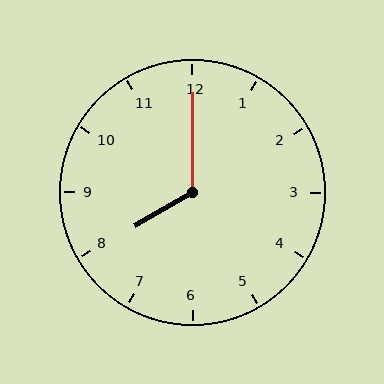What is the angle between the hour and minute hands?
Approximately 120 degrees.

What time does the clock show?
8:00.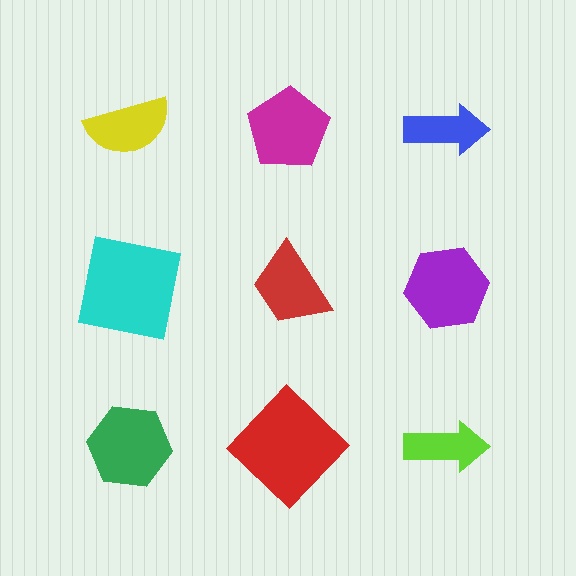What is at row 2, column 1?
A cyan square.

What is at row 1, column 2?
A magenta pentagon.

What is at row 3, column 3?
A lime arrow.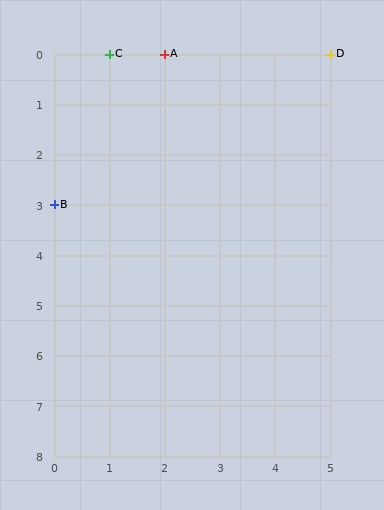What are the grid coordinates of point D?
Point D is at grid coordinates (5, 0).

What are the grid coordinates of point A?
Point A is at grid coordinates (2, 0).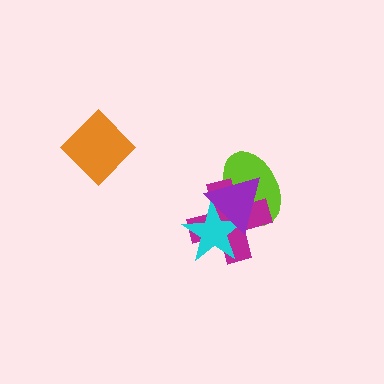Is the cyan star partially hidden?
Yes, it is partially covered by another shape.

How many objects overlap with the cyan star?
3 objects overlap with the cyan star.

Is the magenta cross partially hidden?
Yes, it is partially covered by another shape.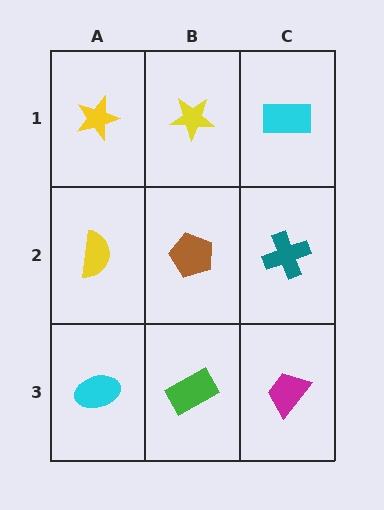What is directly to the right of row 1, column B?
A cyan rectangle.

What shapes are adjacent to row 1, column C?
A teal cross (row 2, column C), a yellow star (row 1, column B).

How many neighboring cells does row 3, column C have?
2.